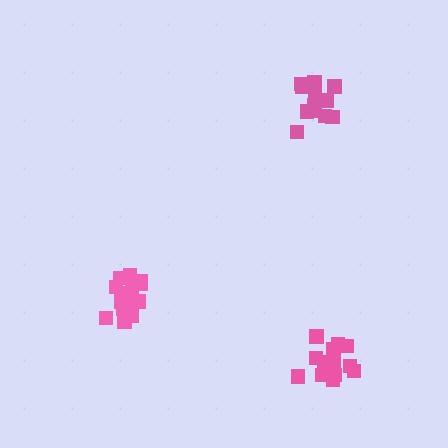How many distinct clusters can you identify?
There are 3 distinct clusters.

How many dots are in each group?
Group 1: 13 dots, Group 2: 15 dots, Group 3: 13 dots (41 total).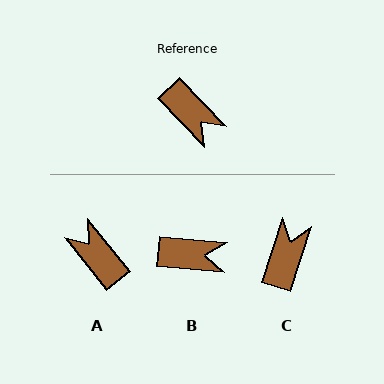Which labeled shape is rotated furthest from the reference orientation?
A, about 175 degrees away.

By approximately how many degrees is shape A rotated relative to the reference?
Approximately 175 degrees counter-clockwise.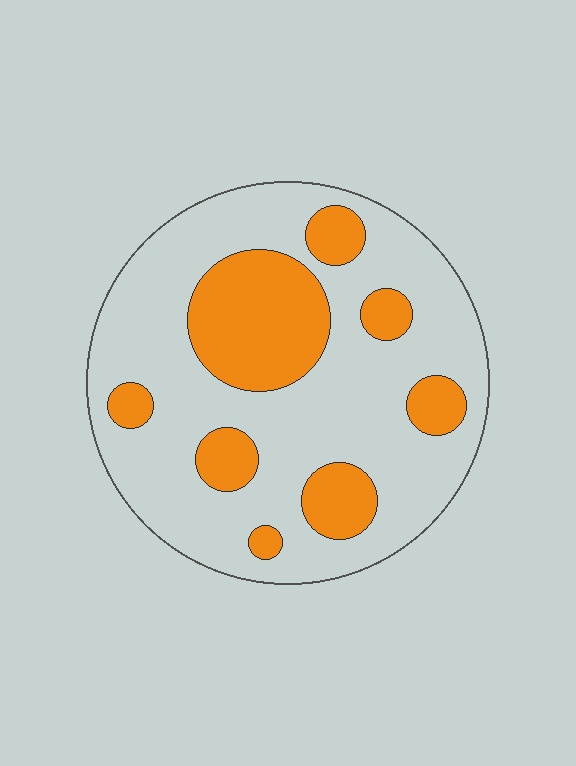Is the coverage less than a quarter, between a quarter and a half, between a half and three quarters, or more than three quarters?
Between a quarter and a half.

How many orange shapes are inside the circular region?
8.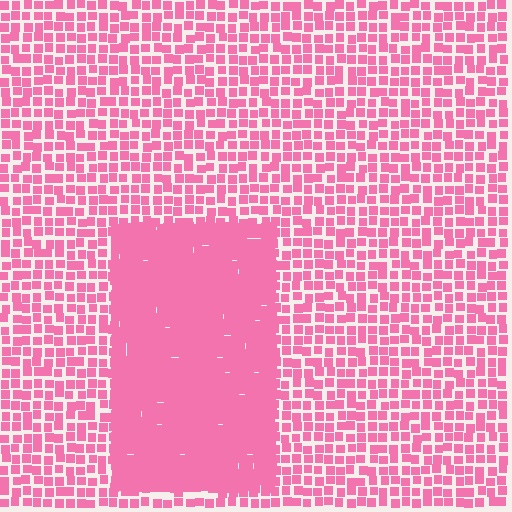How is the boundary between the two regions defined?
The boundary is defined by a change in element density (approximately 2.1x ratio). All elements are the same color, size, and shape.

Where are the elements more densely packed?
The elements are more densely packed inside the rectangle boundary.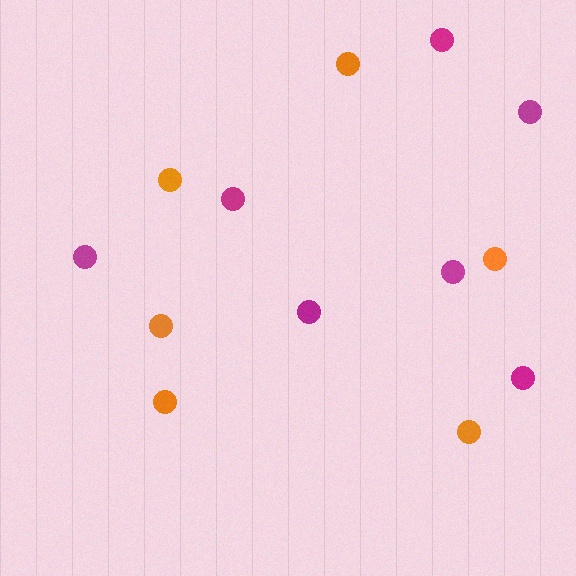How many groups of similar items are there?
There are 2 groups: one group of orange circles (6) and one group of magenta circles (7).